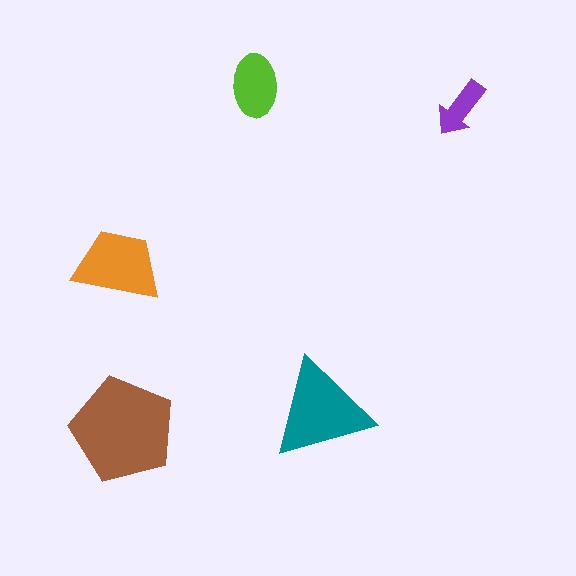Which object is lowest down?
The brown pentagon is bottommost.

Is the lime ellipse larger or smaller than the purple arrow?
Larger.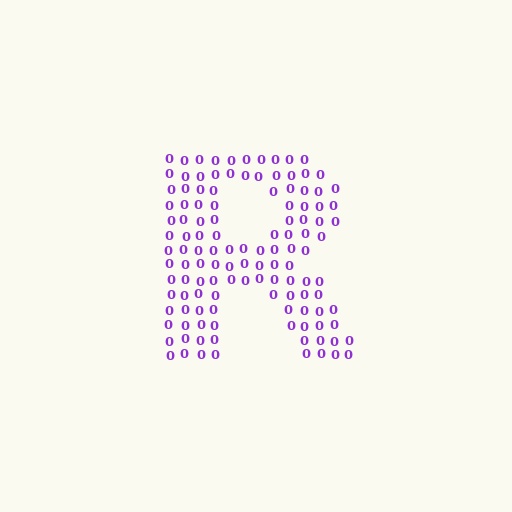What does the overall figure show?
The overall figure shows the letter R.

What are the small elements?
The small elements are digit 0's.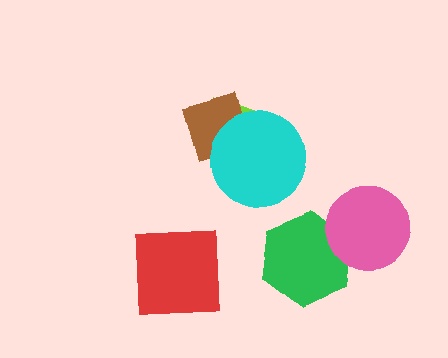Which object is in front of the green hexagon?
The pink circle is in front of the green hexagon.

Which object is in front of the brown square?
The cyan circle is in front of the brown square.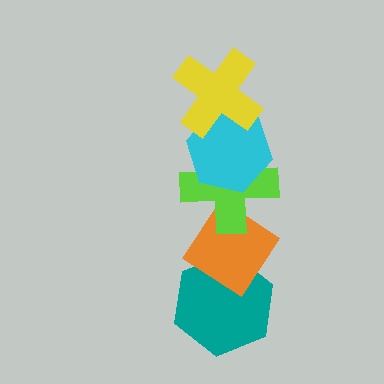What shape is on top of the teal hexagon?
The orange diamond is on top of the teal hexagon.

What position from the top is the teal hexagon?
The teal hexagon is 5th from the top.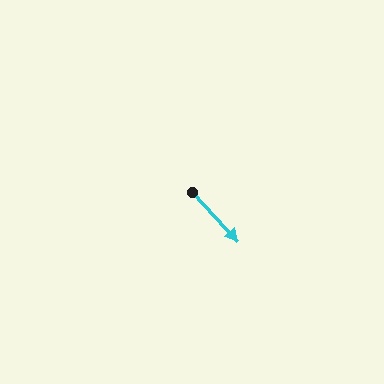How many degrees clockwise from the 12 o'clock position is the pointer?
Approximately 137 degrees.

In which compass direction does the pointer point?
Southeast.